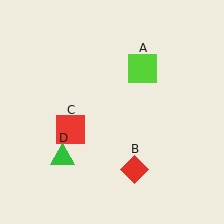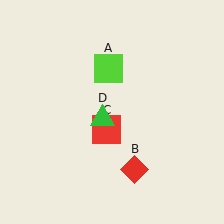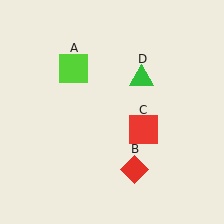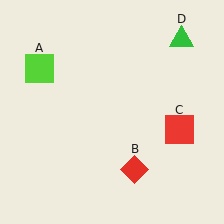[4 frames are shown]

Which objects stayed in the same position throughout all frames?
Red diamond (object B) remained stationary.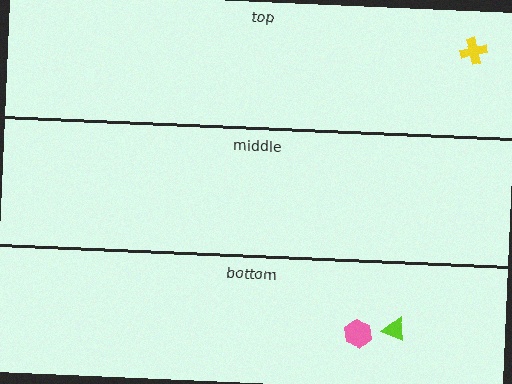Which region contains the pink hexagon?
The bottom region.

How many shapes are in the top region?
1.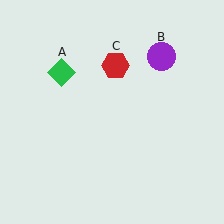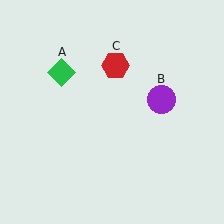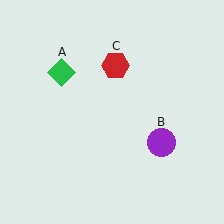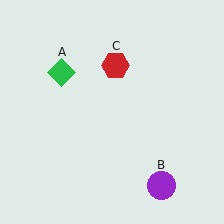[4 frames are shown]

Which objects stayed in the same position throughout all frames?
Green diamond (object A) and red hexagon (object C) remained stationary.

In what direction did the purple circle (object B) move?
The purple circle (object B) moved down.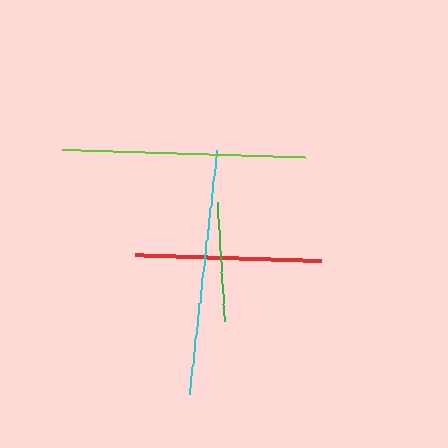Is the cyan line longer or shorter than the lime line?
The cyan line is longer than the lime line.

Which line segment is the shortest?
The green line is the shortest at approximately 119 pixels.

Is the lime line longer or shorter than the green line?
The lime line is longer than the green line.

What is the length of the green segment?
The green segment is approximately 119 pixels long.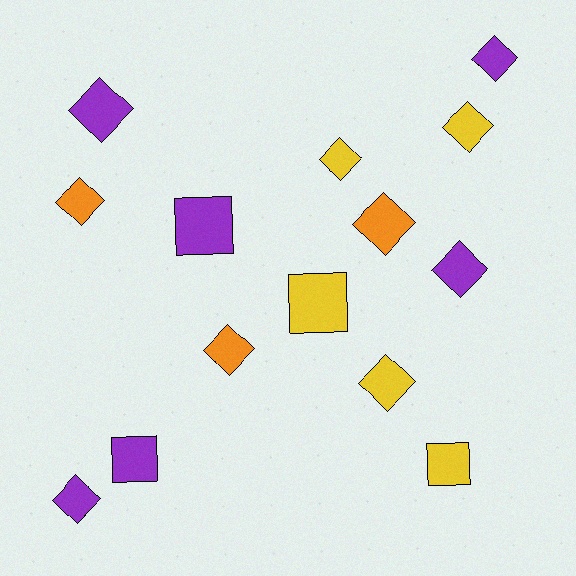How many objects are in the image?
There are 14 objects.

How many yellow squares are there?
There are 2 yellow squares.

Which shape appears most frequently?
Diamond, with 10 objects.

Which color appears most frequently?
Purple, with 6 objects.